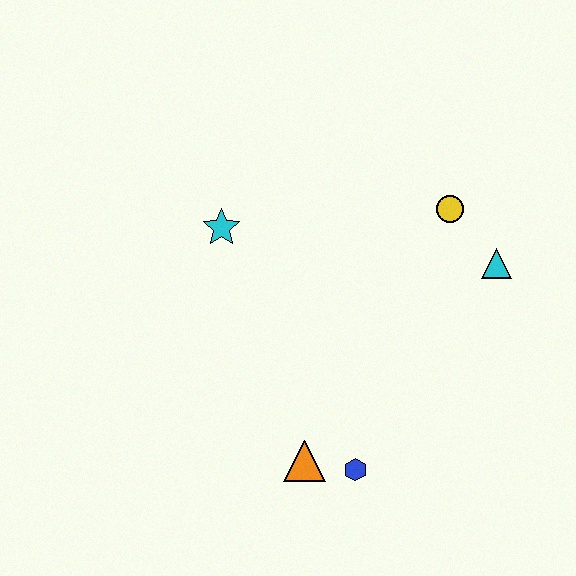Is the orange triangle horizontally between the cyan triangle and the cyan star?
Yes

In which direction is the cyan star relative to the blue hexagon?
The cyan star is above the blue hexagon.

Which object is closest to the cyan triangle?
The yellow circle is closest to the cyan triangle.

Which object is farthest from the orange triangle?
The yellow circle is farthest from the orange triangle.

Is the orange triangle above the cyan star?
No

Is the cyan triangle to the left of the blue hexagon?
No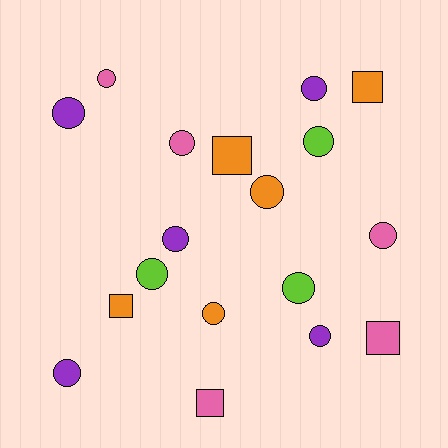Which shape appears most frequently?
Circle, with 13 objects.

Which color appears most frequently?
Purple, with 5 objects.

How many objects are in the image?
There are 18 objects.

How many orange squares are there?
There are 3 orange squares.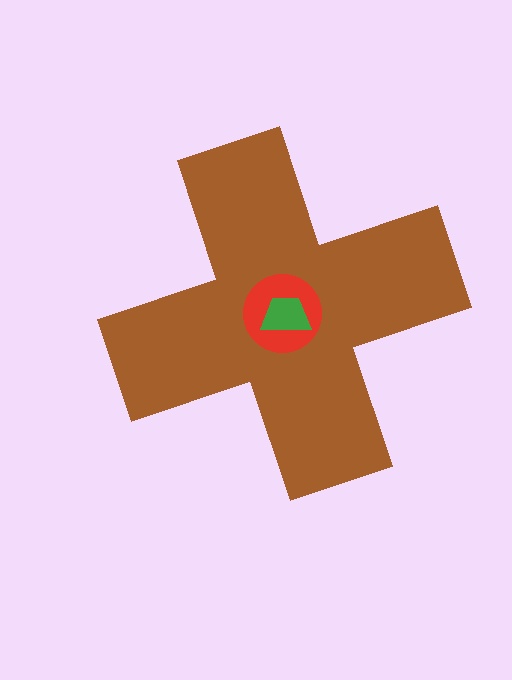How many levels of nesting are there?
3.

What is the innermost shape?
The green trapezoid.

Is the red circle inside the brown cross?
Yes.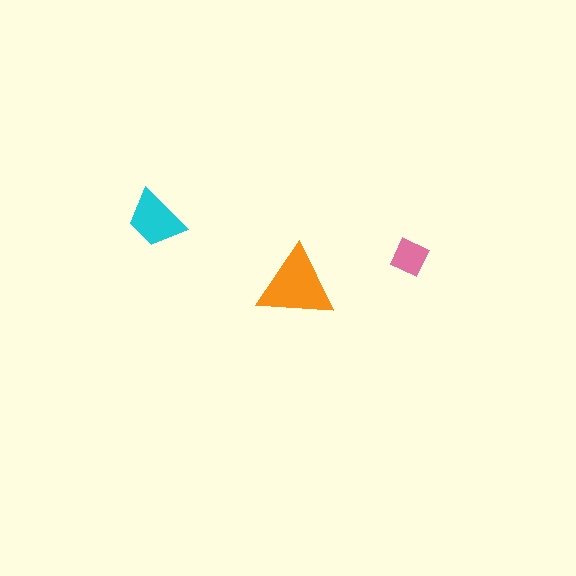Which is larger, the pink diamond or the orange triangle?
The orange triangle.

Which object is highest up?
The cyan trapezoid is topmost.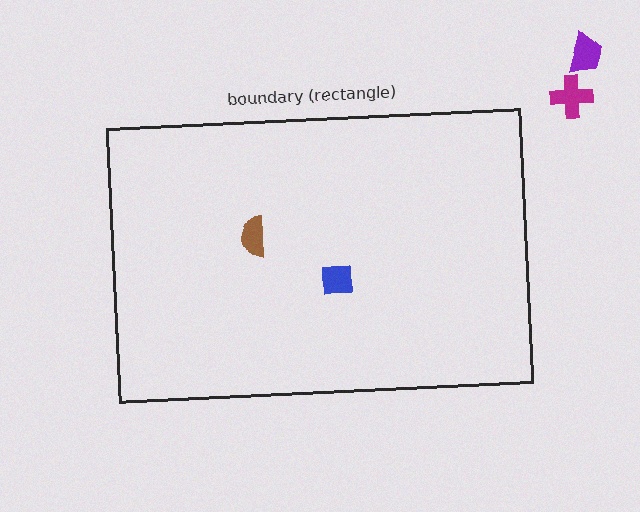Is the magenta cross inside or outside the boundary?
Outside.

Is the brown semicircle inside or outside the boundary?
Inside.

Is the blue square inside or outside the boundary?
Inside.